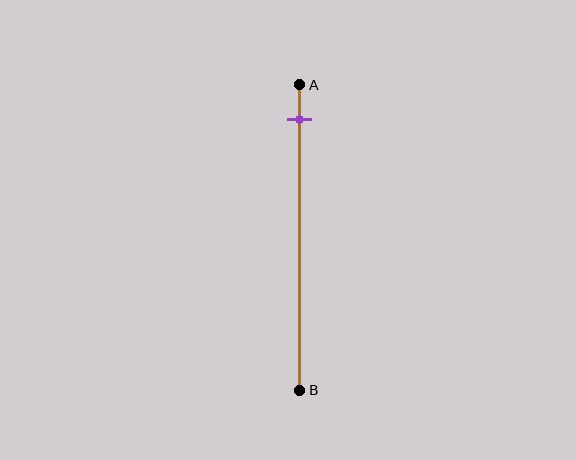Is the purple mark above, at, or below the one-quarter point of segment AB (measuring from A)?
The purple mark is above the one-quarter point of segment AB.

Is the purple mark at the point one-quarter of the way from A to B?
No, the mark is at about 10% from A, not at the 25% one-quarter point.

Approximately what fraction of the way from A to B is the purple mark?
The purple mark is approximately 10% of the way from A to B.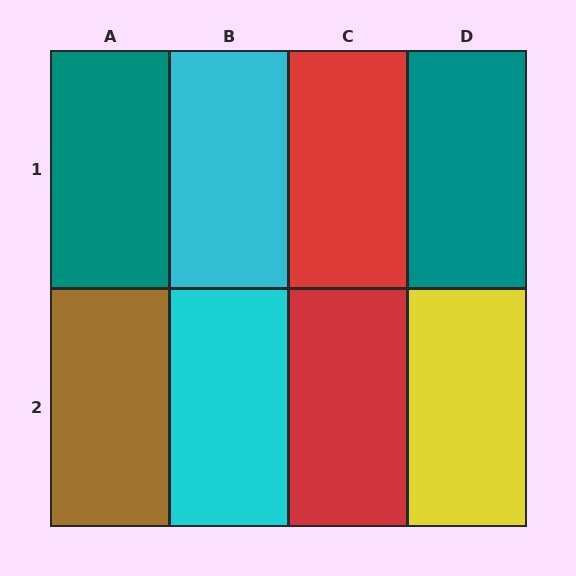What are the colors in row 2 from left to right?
Brown, cyan, red, yellow.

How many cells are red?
2 cells are red.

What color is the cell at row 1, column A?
Teal.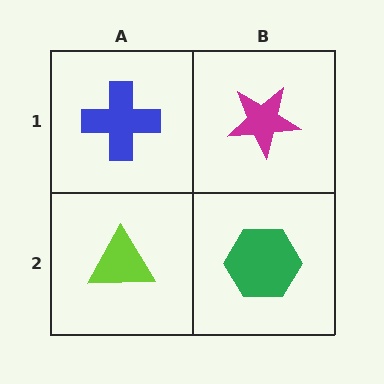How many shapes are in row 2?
2 shapes.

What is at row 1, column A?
A blue cross.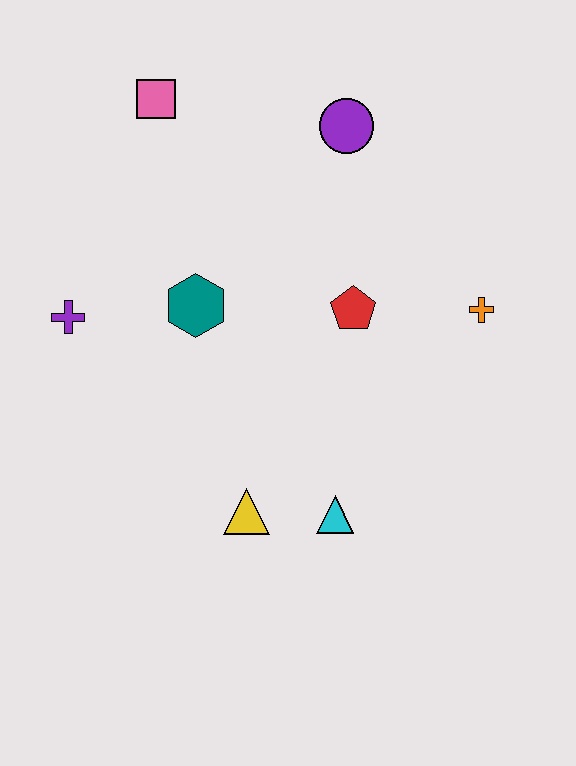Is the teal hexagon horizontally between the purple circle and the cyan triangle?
No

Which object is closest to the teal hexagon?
The purple cross is closest to the teal hexagon.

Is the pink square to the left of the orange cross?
Yes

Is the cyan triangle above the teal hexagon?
No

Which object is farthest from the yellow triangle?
The pink square is farthest from the yellow triangle.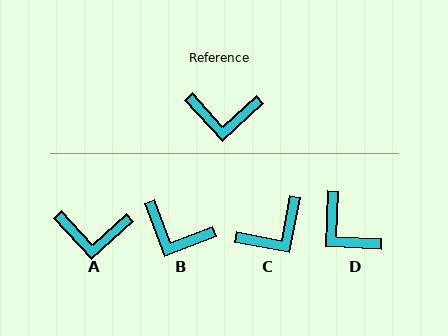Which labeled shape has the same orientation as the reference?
A.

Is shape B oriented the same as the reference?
No, it is off by about 22 degrees.